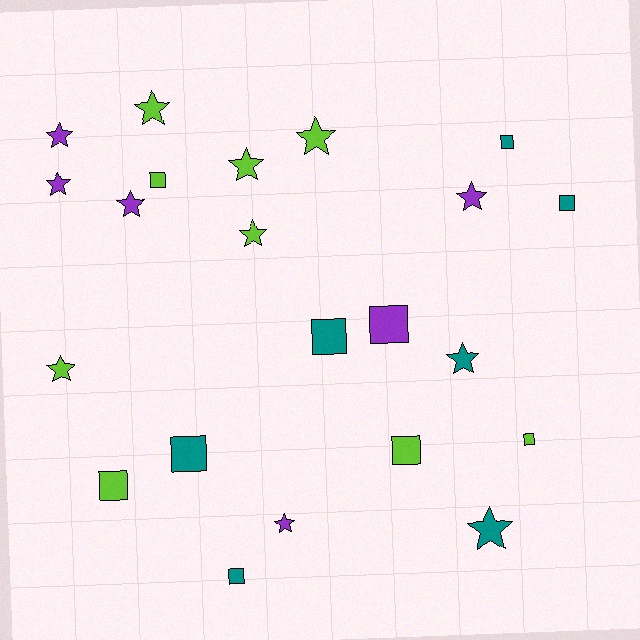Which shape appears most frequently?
Star, with 12 objects.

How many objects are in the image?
There are 22 objects.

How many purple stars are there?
There are 5 purple stars.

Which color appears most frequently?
Lime, with 9 objects.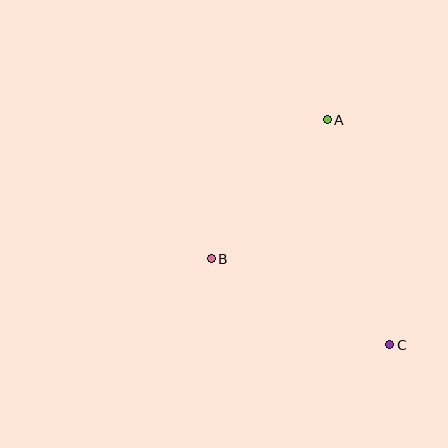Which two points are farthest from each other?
Points A and C are farthest from each other.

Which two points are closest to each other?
Points A and B are closest to each other.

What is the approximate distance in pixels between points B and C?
The distance between B and C is approximately 199 pixels.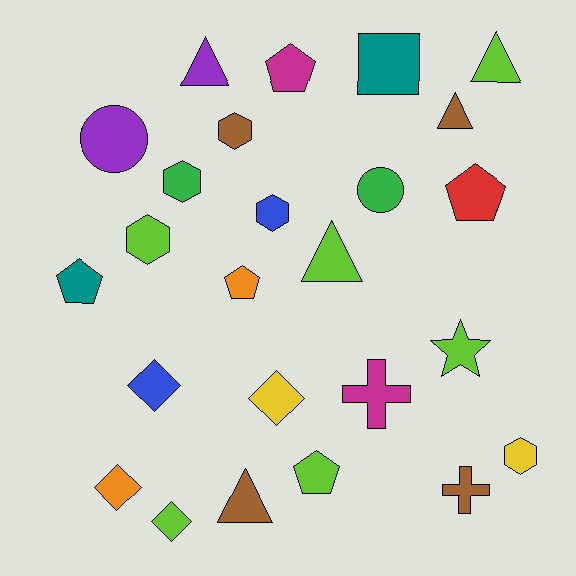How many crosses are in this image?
There are 2 crosses.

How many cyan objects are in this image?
There are no cyan objects.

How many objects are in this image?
There are 25 objects.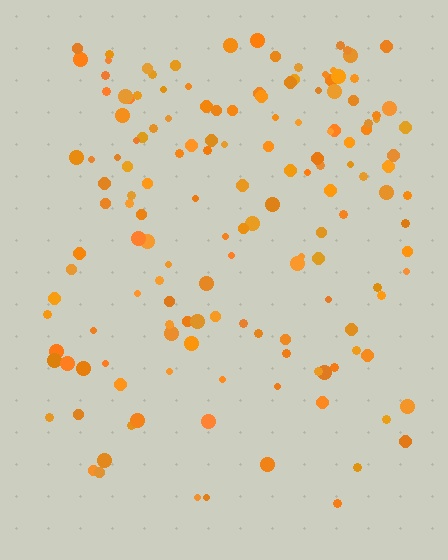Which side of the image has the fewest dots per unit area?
The bottom.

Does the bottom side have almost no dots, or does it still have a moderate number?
Still a moderate number, just noticeably fewer than the top.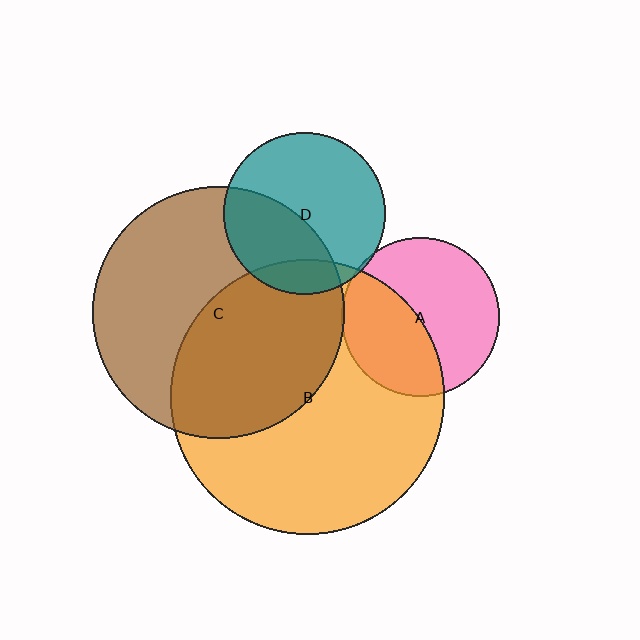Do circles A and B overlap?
Yes.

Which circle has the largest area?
Circle B (orange).